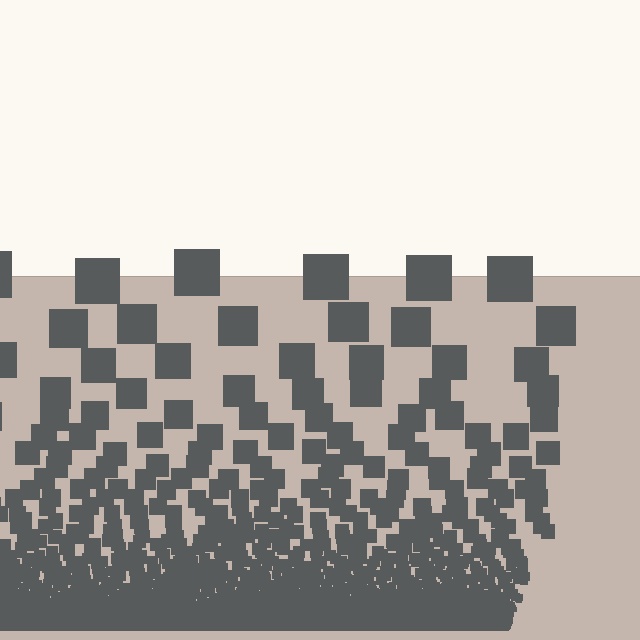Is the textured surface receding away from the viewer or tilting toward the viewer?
The surface appears to tilt toward the viewer. Texture elements get larger and sparser toward the top.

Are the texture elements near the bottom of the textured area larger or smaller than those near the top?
Smaller. The gradient is inverted — elements near the bottom are smaller and denser.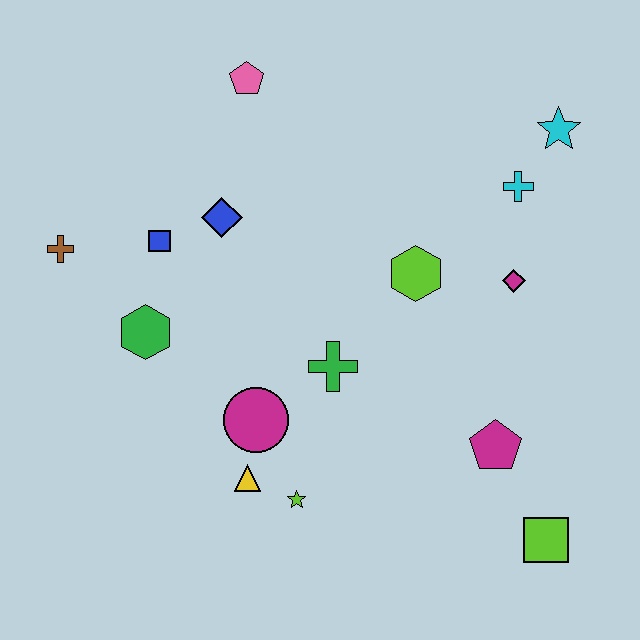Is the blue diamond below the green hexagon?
No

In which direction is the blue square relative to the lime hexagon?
The blue square is to the left of the lime hexagon.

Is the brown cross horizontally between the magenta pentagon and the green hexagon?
No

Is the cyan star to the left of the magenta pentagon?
No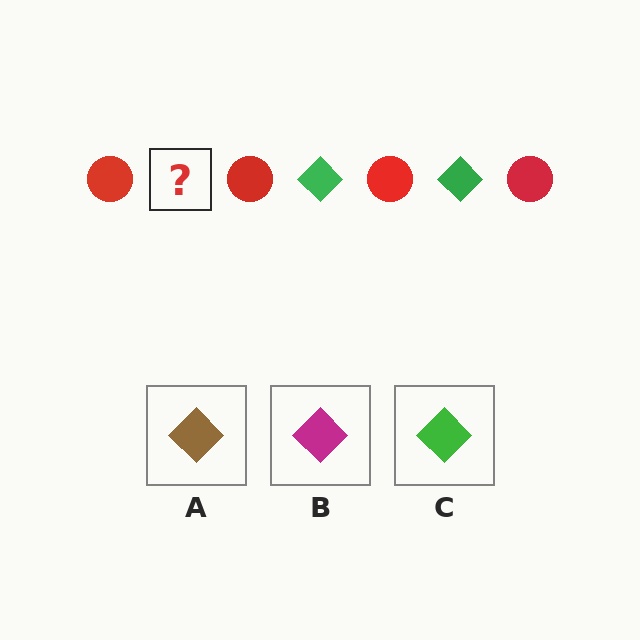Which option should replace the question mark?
Option C.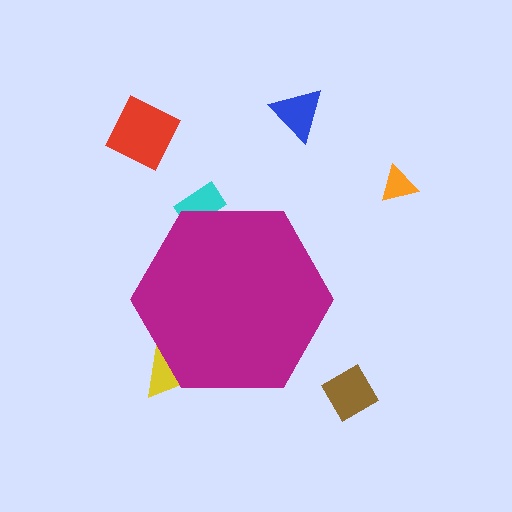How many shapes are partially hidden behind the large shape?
2 shapes are partially hidden.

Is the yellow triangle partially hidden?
Yes, the yellow triangle is partially hidden behind the magenta hexagon.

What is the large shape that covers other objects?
A magenta hexagon.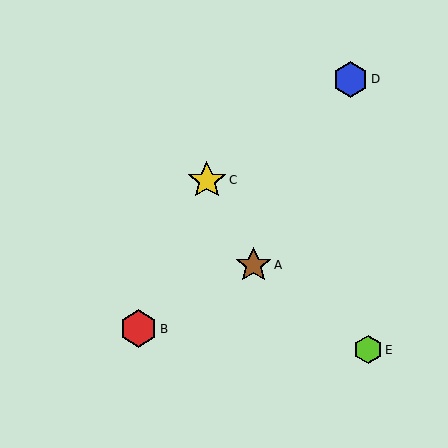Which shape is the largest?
The yellow star (labeled C) is the largest.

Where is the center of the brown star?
The center of the brown star is at (253, 265).